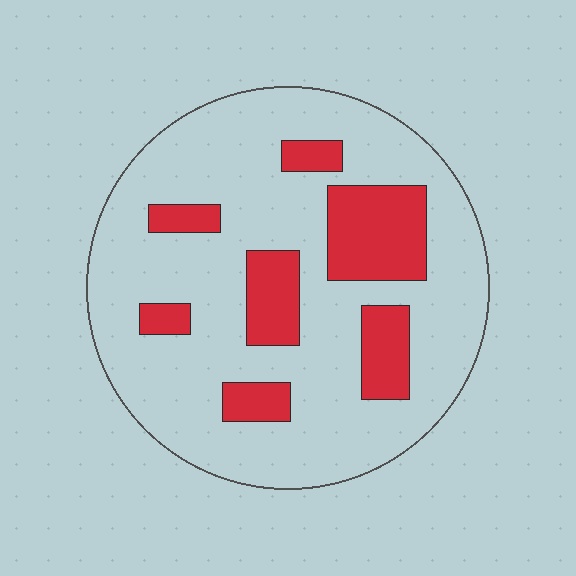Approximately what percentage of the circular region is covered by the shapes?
Approximately 20%.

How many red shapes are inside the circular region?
7.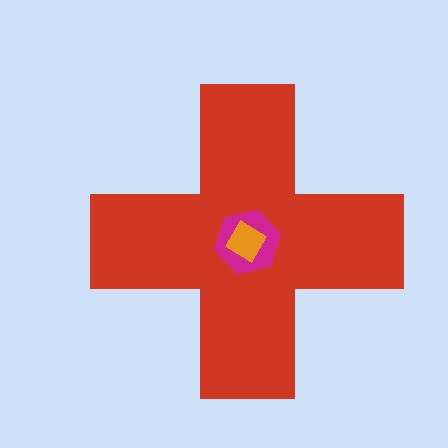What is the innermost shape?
The orange diamond.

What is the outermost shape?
The red cross.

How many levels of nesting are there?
3.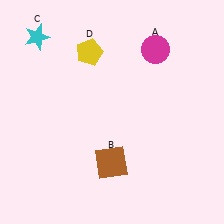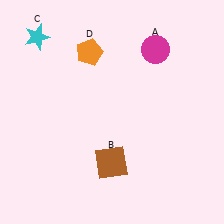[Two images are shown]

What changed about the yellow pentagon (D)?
In Image 1, D is yellow. In Image 2, it changed to orange.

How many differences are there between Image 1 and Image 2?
There is 1 difference between the two images.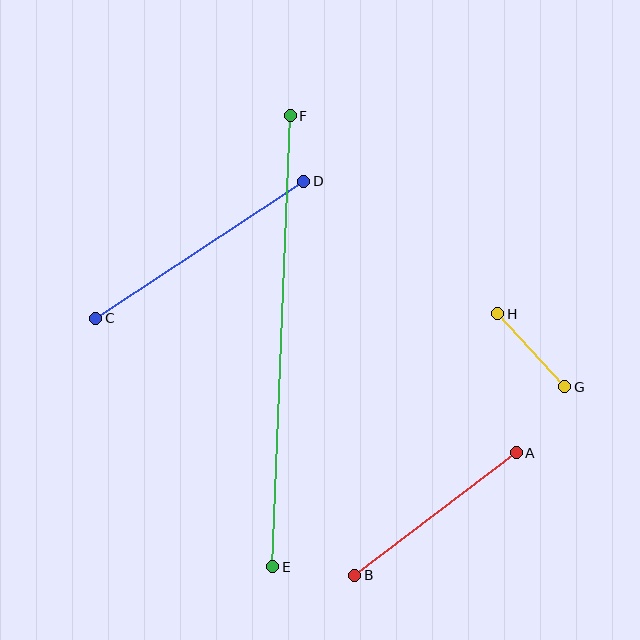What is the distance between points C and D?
The distance is approximately 249 pixels.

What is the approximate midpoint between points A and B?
The midpoint is at approximately (435, 514) pixels.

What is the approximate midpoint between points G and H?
The midpoint is at approximately (531, 350) pixels.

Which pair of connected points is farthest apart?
Points E and F are farthest apart.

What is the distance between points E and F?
The distance is approximately 451 pixels.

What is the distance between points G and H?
The distance is approximately 99 pixels.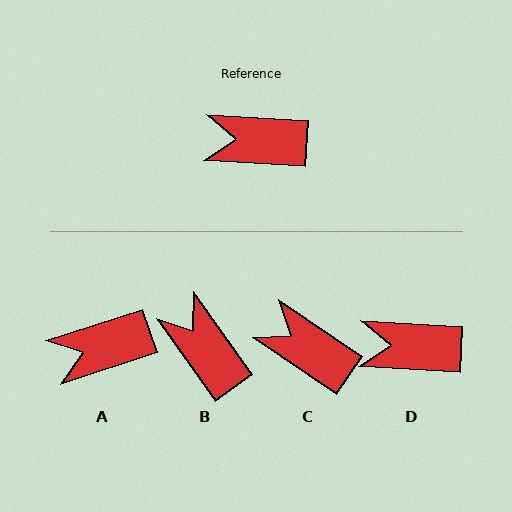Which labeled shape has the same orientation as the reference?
D.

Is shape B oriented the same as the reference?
No, it is off by about 51 degrees.